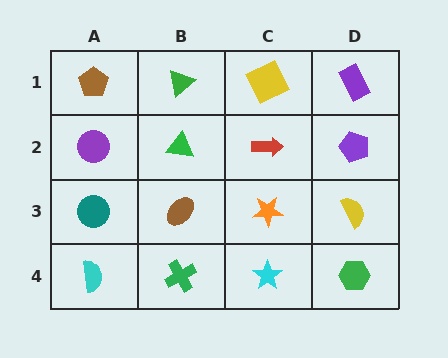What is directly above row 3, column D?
A purple pentagon.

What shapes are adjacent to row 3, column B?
A green triangle (row 2, column B), a green cross (row 4, column B), a teal circle (row 3, column A), an orange star (row 3, column C).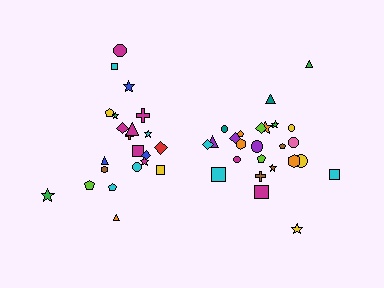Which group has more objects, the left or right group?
The right group.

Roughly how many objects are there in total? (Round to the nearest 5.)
Roughly 45 objects in total.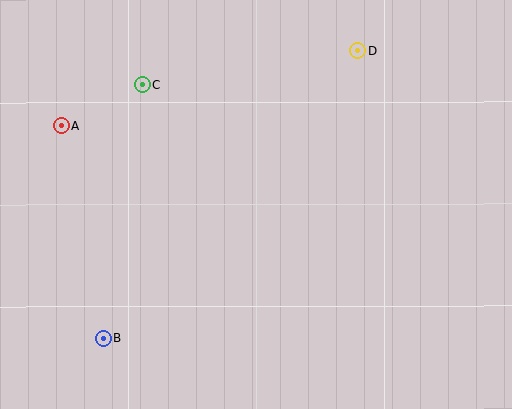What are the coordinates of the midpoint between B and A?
The midpoint between B and A is at (82, 232).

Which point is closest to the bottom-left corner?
Point B is closest to the bottom-left corner.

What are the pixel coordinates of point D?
Point D is at (357, 50).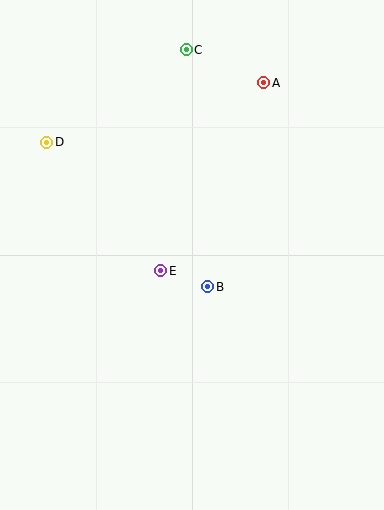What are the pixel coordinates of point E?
Point E is at (161, 271).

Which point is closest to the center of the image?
Point E at (161, 271) is closest to the center.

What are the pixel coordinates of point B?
Point B is at (208, 287).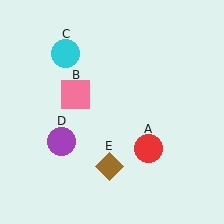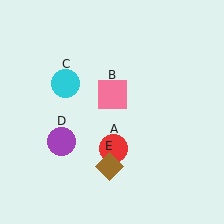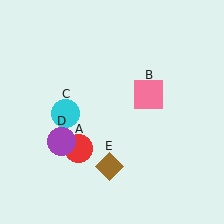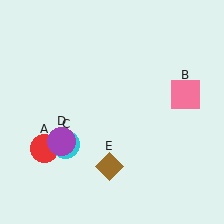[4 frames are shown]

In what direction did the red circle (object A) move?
The red circle (object A) moved left.